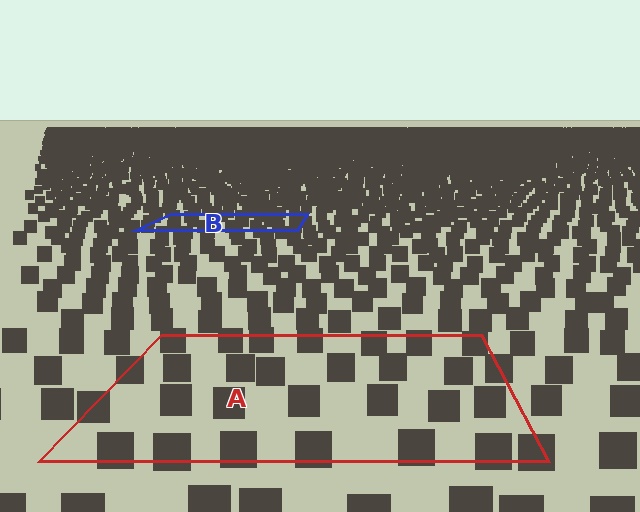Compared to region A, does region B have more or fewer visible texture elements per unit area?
Region B has more texture elements per unit area — they are packed more densely because it is farther away.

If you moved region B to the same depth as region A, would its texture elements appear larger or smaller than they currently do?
They would appear larger. At a closer depth, the same texture elements are projected at a bigger on-screen size.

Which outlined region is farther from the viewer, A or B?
Region B is farther from the viewer — the texture elements inside it appear smaller and more densely packed.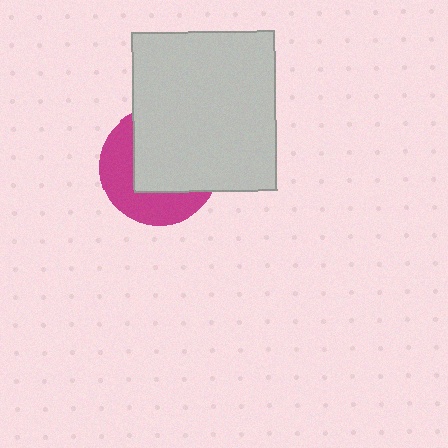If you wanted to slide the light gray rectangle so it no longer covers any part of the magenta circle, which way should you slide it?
Slide it toward the upper-right — that is the most direct way to separate the two shapes.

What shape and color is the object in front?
The object in front is a light gray rectangle.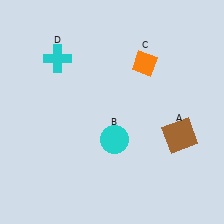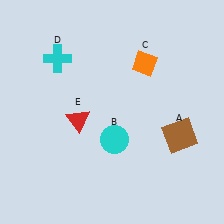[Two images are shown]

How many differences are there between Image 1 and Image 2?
There is 1 difference between the two images.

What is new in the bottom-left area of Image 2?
A red triangle (E) was added in the bottom-left area of Image 2.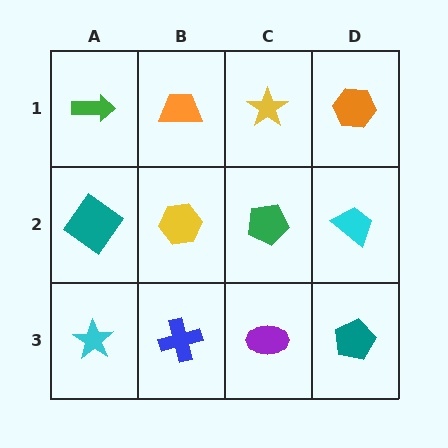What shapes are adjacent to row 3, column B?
A yellow hexagon (row 2, column B), a cyan star (row 3, column A), a purple ellipse (row 3, column C).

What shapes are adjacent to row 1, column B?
A yellow hexagon (row 2, column B), a green arrow (row 1, column A), a yellow star (row 1, column C).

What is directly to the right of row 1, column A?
An orange trapezoid.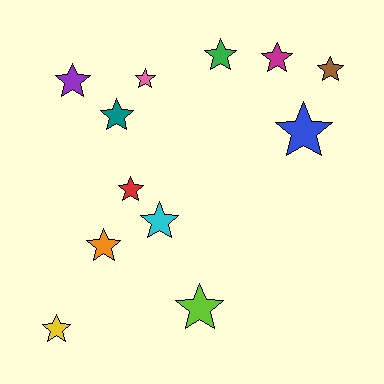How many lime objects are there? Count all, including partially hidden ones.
There is 1 lime object.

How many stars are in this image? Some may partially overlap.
There are 12 stars.